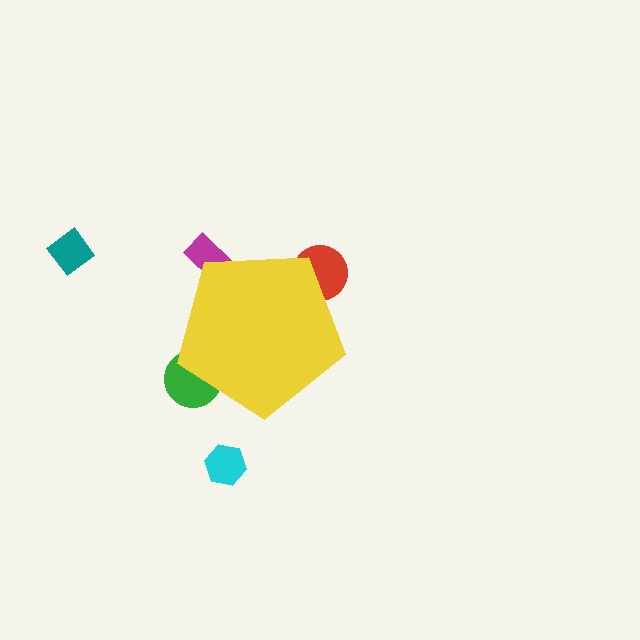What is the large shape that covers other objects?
A yellow pentagon.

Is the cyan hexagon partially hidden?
No, the cyan hexagon is fully visible.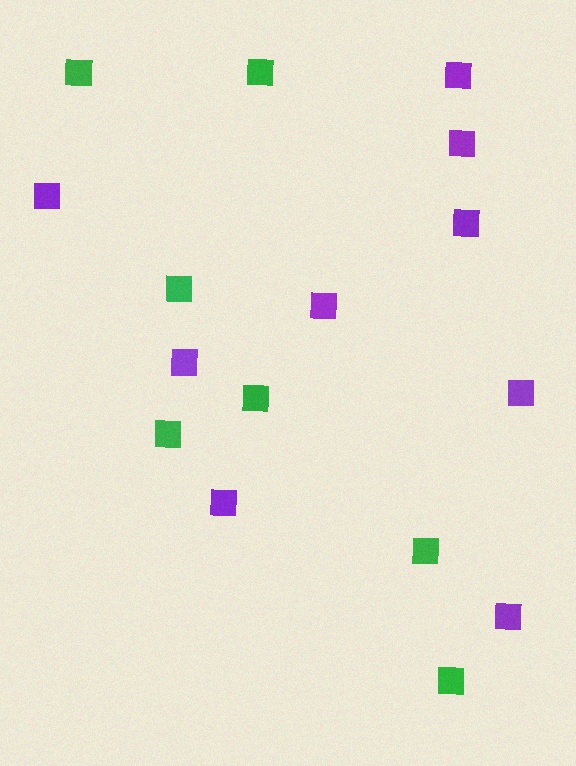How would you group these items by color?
There are 2 groups: one group of green squares (7) and one group of purple squares (9).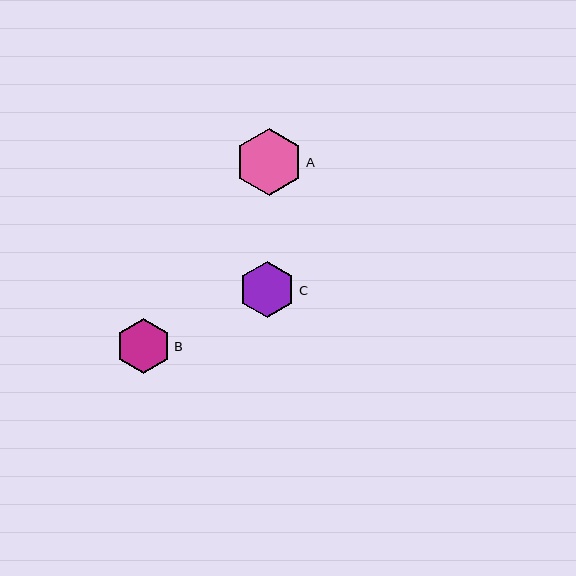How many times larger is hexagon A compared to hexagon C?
Hexagon A is approximately 1.2 times the size of hexagon C.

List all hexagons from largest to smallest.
From largest to smallest: A, C, B.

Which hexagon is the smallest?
Hexagon B is the smallest with a size of approximately 55 pixels.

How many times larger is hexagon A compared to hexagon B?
Hexagon A is approximately 1.2 times the size of hexagon B.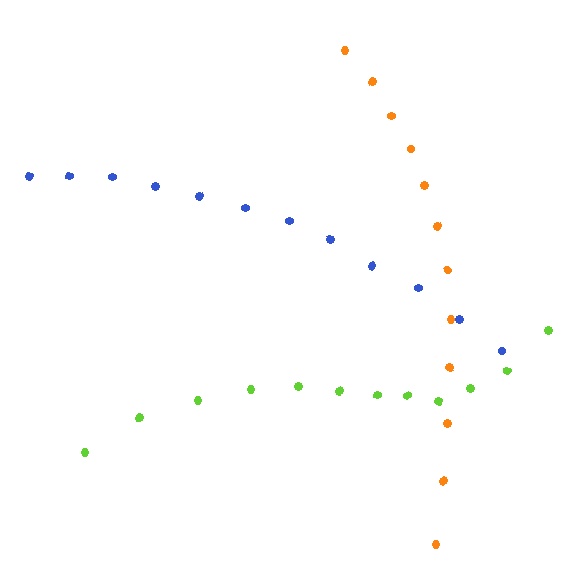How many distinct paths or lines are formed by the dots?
There are 3 distinct paths.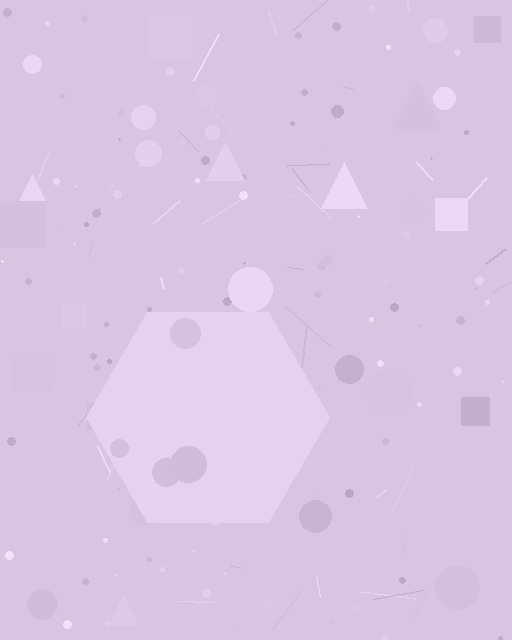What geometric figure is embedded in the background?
A hexagon is embedded in the background.